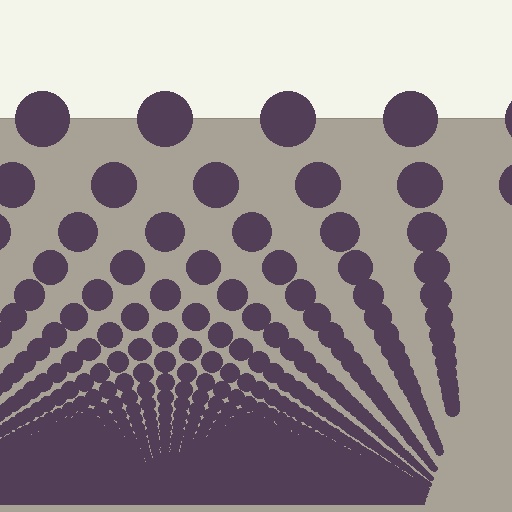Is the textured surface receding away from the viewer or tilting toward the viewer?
The surface appears to tilt toward the viewer. Texture elements get larger and sparser toward the top.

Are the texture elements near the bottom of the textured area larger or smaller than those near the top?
Smaller. The gradient is inverted — elements near the bottom are smaller and denser.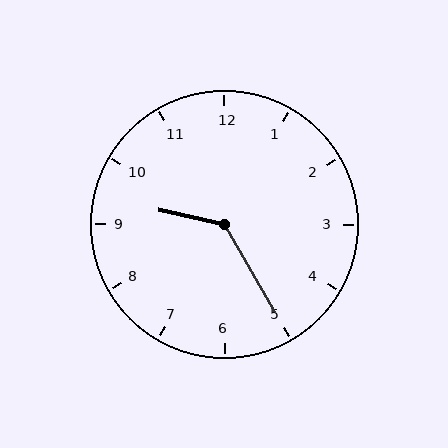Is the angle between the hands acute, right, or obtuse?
It is obtuse.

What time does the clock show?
9:25.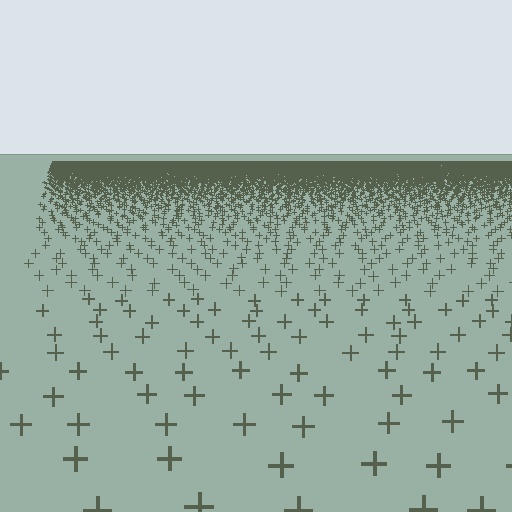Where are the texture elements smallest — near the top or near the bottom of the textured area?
Near the top.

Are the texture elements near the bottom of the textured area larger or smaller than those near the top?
Larger. Near the bottom, elements are closer to the viewer and appear at a bigger on-screen size.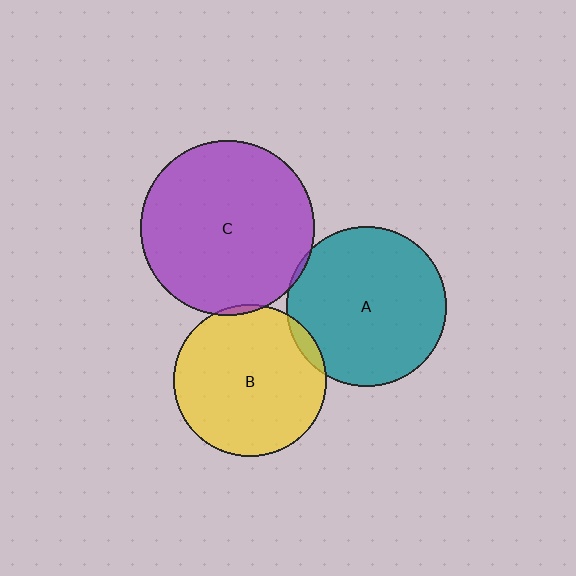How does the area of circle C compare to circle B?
Approximately 1.3 times.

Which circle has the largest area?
Circle C (purple).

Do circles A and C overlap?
Yes.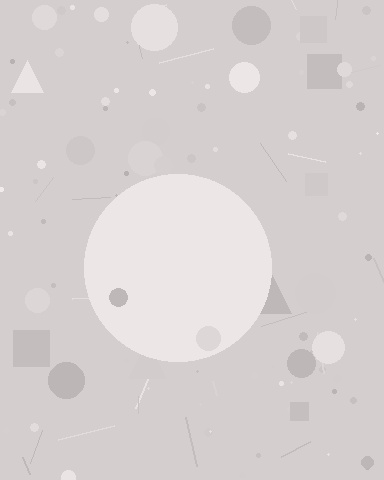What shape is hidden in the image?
A circle is hidden in the image.